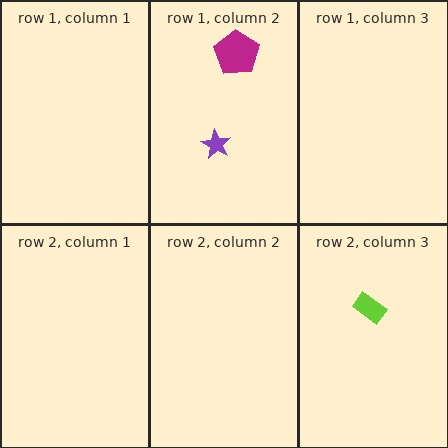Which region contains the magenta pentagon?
The row 1, column 2 region.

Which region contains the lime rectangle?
The row 2, column 3 region.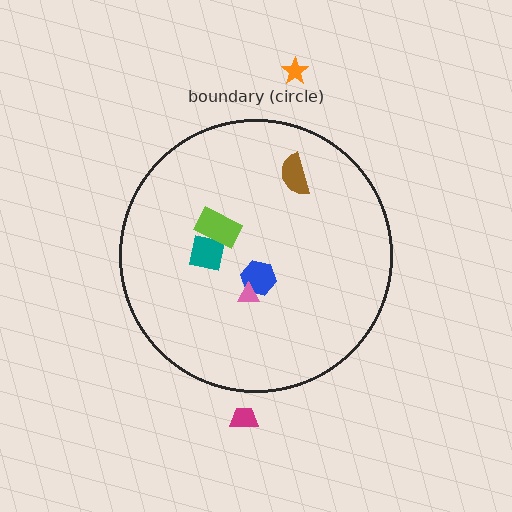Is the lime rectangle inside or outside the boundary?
Inside.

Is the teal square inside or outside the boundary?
Inside.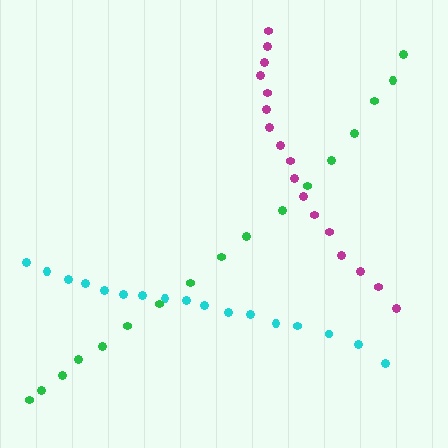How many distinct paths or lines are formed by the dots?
There are 3 distinct paths.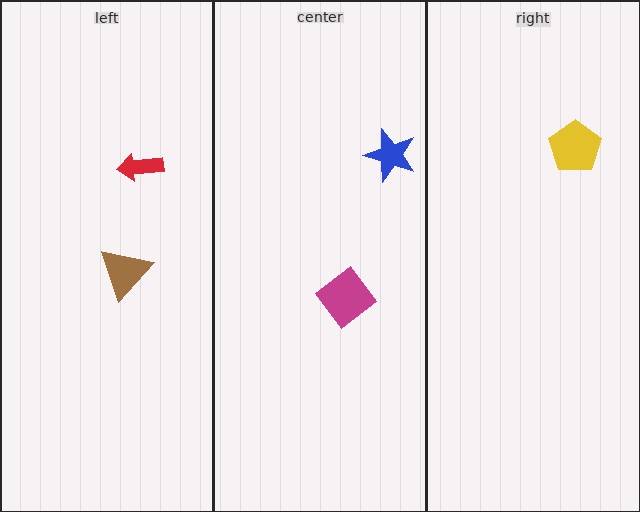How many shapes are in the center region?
2.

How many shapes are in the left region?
2.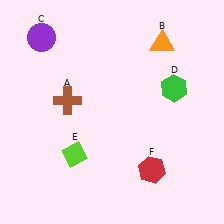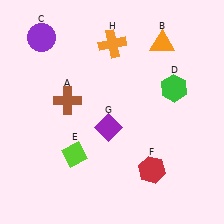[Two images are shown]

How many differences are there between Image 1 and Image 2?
There are 2 differences between the two images.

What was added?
A purple diamond (G), an orange cross (H) were added in Image 2.